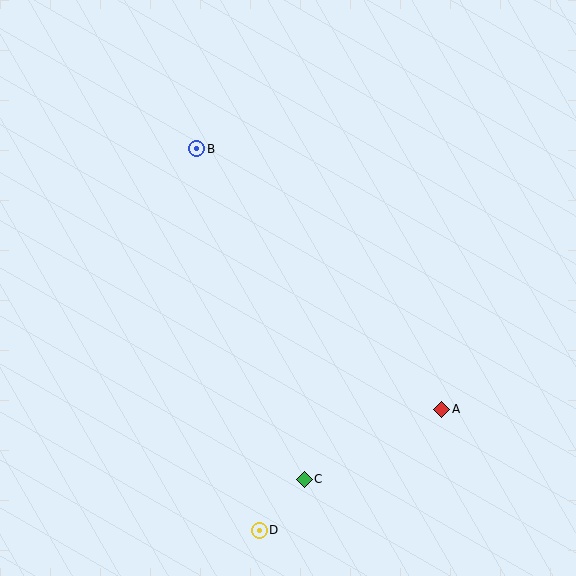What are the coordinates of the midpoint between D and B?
The midpoint between D and B is at (228, 340).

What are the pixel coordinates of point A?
Point A is at (442, 409).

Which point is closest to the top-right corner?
Point B is closest to the top-right corner.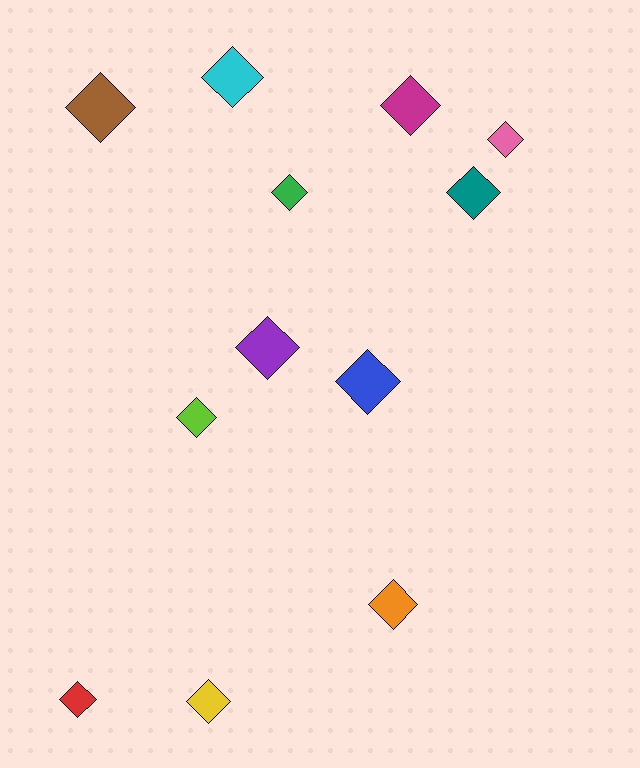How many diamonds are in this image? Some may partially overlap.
There are 12 diamonds.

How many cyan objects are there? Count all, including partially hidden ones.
There is 1 cyan object.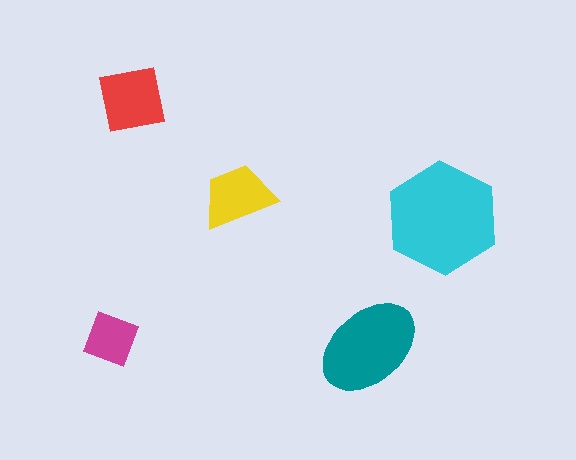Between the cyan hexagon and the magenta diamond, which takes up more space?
The cyan hexagon.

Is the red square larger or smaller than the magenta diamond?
Larger.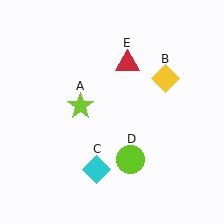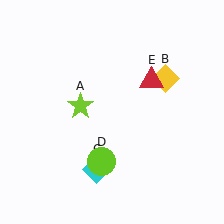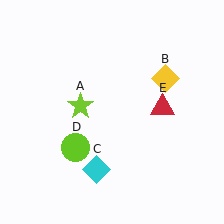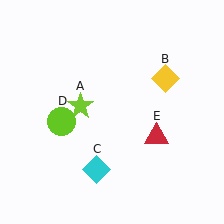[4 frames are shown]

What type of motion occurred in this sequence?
The lime circle (object D), red triangle (object E) rotated clockwise around the center of the scene.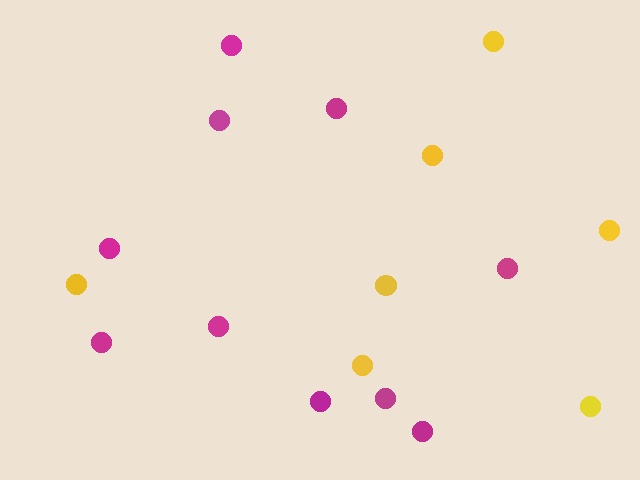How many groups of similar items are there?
There are 2 groups: one group of magenta circles (10) and one group of yellow circles (7).